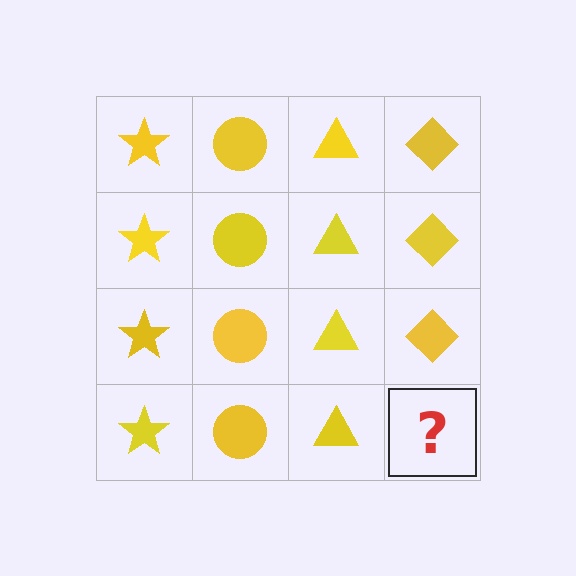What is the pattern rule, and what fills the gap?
The rule is that each column has a consistent shape. The gap should be filled with a yellow diamond.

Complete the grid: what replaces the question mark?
The question mark should be replaced with a yellow diamond.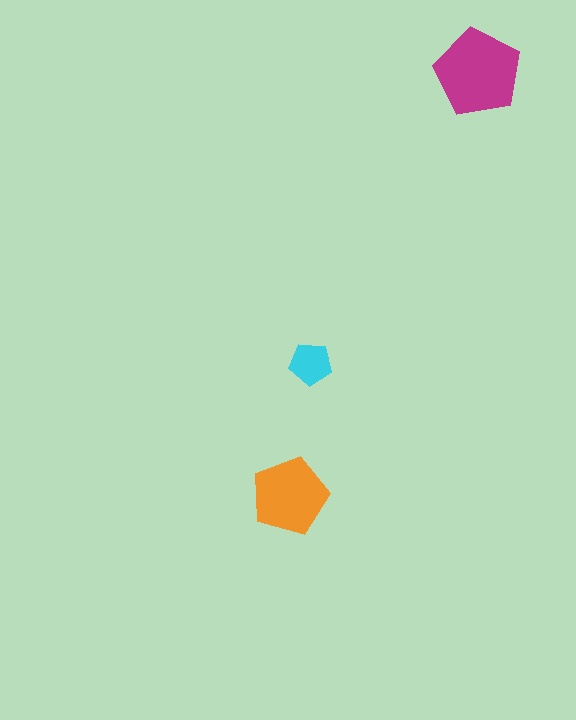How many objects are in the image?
There are 3 objects in the image.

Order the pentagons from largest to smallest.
the magenta one, the orange one, the cyan one.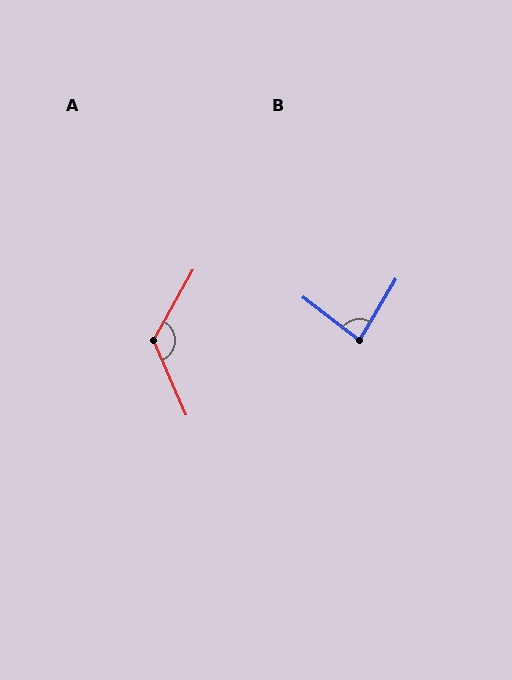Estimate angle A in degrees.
Approximately 127 degrees.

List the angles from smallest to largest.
B (83°), A (127°).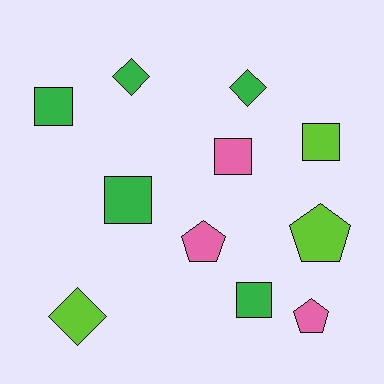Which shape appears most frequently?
Square, with 5 objects.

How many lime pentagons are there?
There is 1 lime pentagon.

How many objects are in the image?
There are 11 objects.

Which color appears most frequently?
Green, with 5 objects.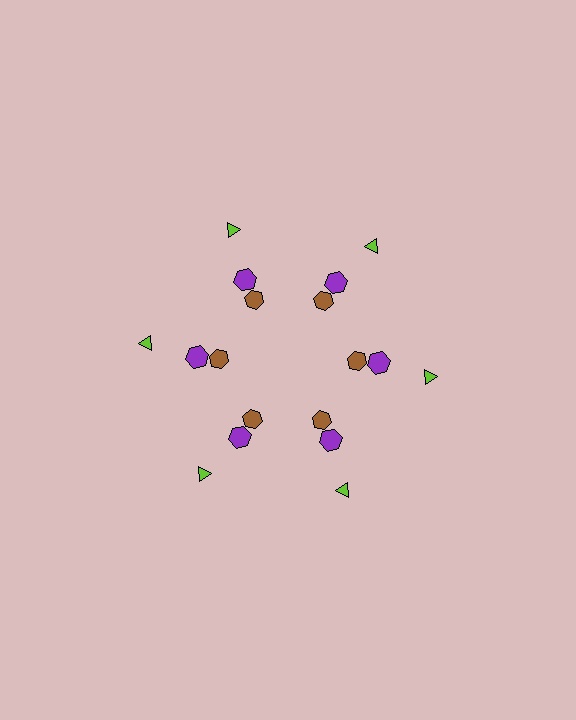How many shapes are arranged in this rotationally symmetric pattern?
There are 18 shapes, arranged in 6 groups of 3.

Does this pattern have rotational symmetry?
Yes, this pattern has 6-fold rotational symmetry. It looks the same after rotating 60 degrees around the center.